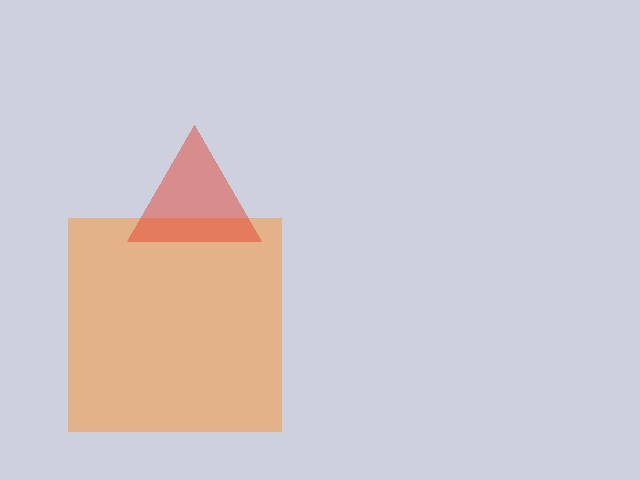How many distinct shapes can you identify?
There are 2 distinct shapes: an orange square, a red triangle.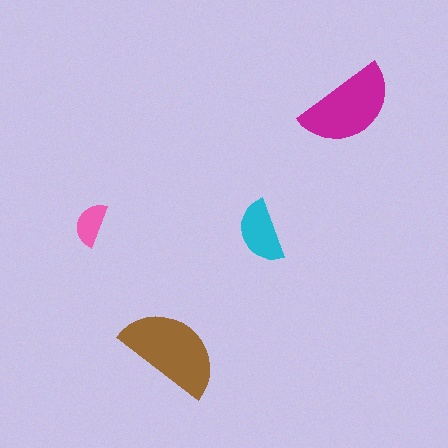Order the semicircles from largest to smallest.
the brown one, the magenta one, the cyan one, the pink one.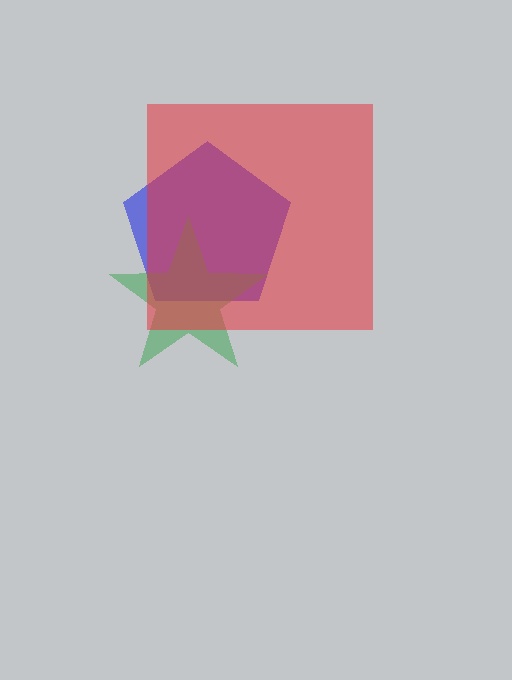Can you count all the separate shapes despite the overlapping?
Yes, there are 3 separate shapes.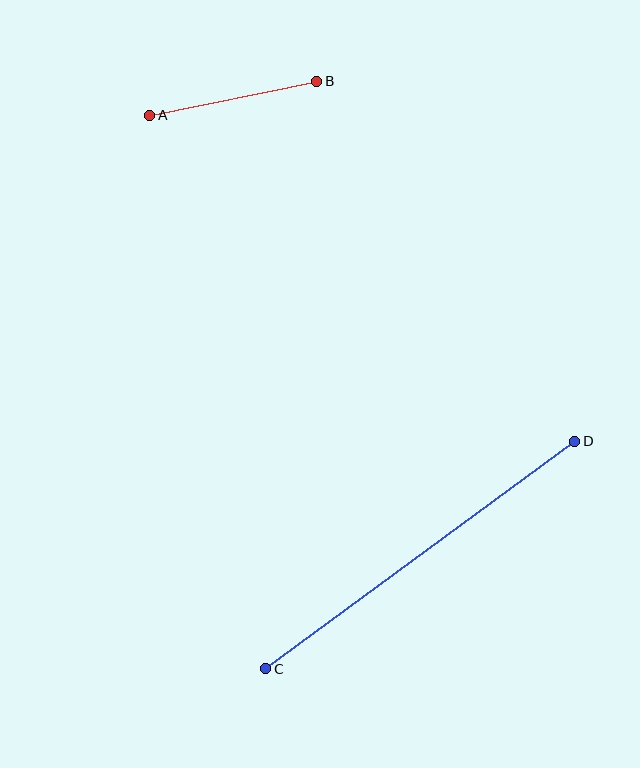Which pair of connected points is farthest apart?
Points C and D are farthest apart.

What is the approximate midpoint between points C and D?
The midpoint is at approximately (420, 555) pixels.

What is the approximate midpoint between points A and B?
The midpoint is at approximately (233, 98) pixels.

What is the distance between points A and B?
The distance is approximately 170 pixels.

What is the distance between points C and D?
The distance is approximately 384 pixels.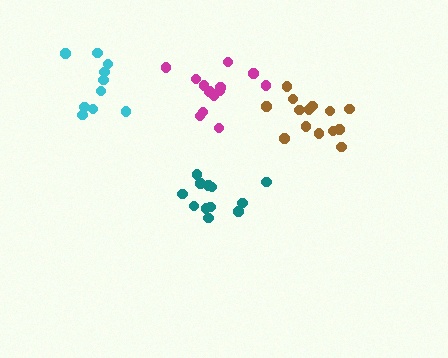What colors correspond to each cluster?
The clusters are colored: cyan, brown, magenta, teal.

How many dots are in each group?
Group 1: 10 dots, Group 2: 14 dots, Group 3: 13 dots, Group 4: 12 dots (49 total).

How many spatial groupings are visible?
There are 4 spatial groupings.